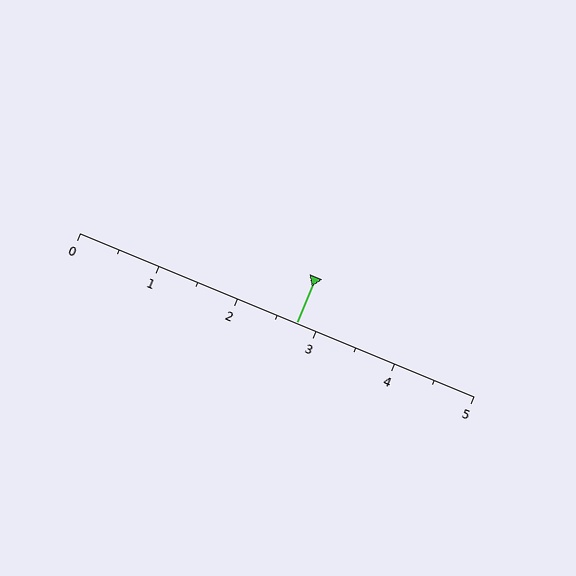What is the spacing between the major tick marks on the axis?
The major ticks are spaced 1 apart.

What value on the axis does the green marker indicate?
The marker indicates approximately 2.8.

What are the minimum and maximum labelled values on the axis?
The axis runs from 0 to 5.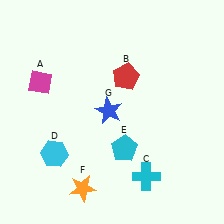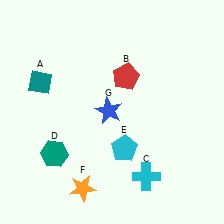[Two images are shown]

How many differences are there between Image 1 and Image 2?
There are 2 differences between the two images.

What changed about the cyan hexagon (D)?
In Image 1, D is cyan. In Image 2, it changed to teal.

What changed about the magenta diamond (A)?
In Image 1, A is magenta. In Image 2, it changed to teal.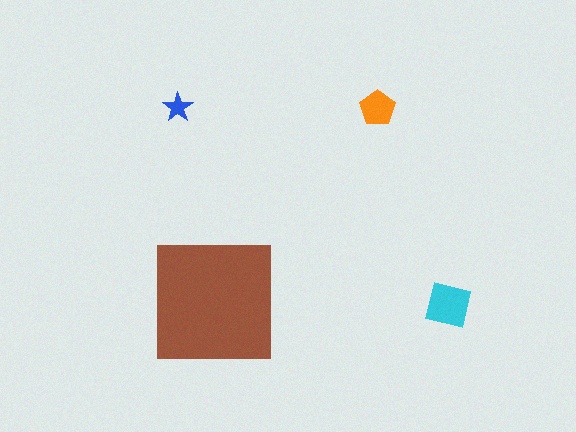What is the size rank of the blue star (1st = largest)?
4th.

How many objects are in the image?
There are 4 objects in the image.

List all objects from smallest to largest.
The blue star, the orange pentagon, the cyan square, the brown square.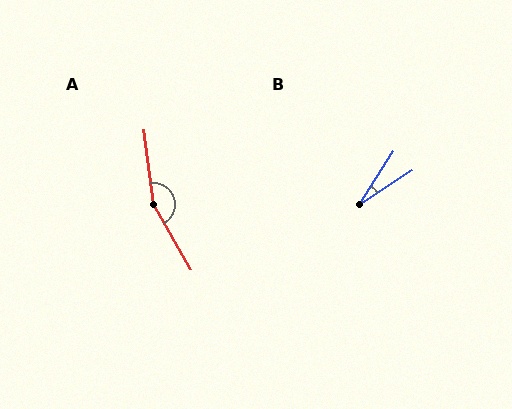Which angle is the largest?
A, at approximately 157 degrees.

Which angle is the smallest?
B, at approximately 24 degrees.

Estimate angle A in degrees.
Approximately 157 degrees.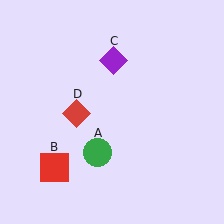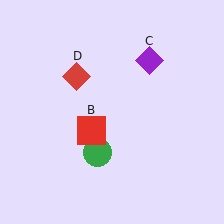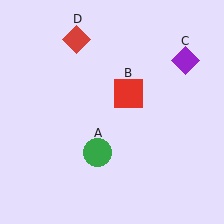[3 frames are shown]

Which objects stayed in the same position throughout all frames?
Green circle (object A) remained stationary.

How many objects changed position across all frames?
3 objects changed position: red square (object B), purple diamond (object C), red diamond (object D).